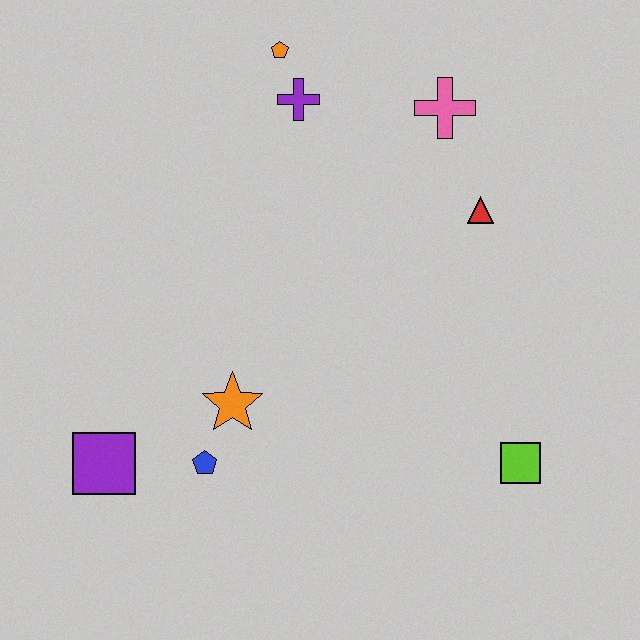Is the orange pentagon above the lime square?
Yes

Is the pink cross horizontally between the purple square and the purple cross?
No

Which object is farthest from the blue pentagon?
The pink cross is farthest from the blue pentagon.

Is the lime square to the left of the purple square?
No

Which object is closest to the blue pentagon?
The orange star is closest to the blue pentagon.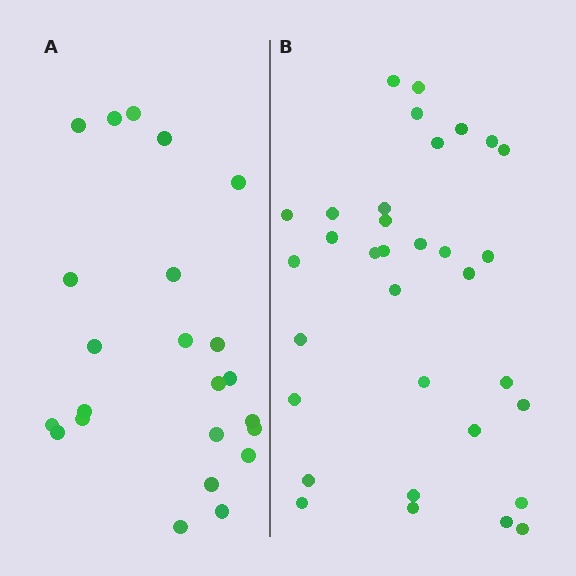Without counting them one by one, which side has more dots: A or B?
Region B (the right region) has more dots.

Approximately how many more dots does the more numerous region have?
Region B has roughly 10 or so more dots than region A.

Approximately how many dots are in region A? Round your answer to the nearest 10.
About 20 dots. (The exact count is 23, which rounds to 20.)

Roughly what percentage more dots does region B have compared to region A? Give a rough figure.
About 45% more.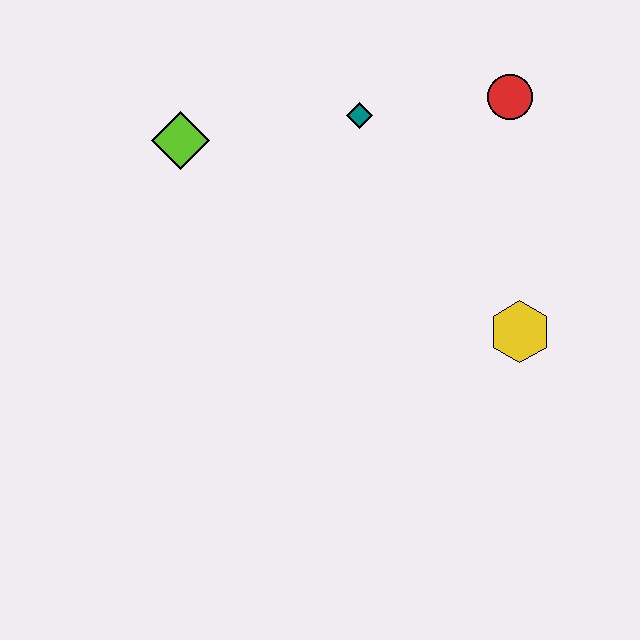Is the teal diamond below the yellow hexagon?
No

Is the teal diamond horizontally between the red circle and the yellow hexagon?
No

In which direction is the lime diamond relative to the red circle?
The lime diamond is to the left of the red circle.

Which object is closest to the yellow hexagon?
The red circle is closest to the yellow hexagon.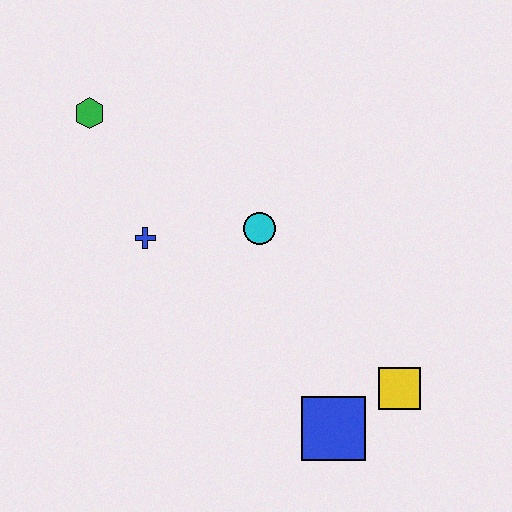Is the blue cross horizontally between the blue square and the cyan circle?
No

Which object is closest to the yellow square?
The blue square is closest to the yellow square.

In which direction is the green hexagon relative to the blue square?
The green hexagon is above the blue square.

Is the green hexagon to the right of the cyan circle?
No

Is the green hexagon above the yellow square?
Yes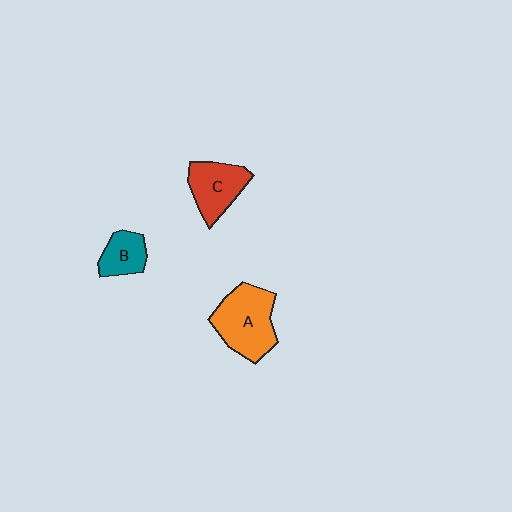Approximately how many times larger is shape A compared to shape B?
Approximately 2.0 times.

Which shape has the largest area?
Shape A (orange).